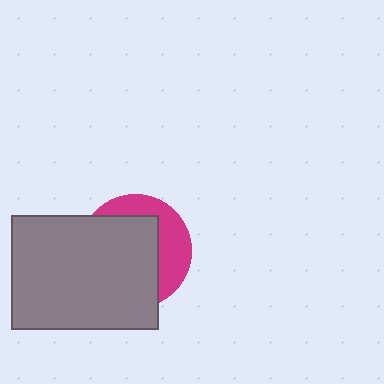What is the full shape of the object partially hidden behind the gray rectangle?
The partially hidden object is a magenta circle.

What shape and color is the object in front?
The object in front is a gray rectangle.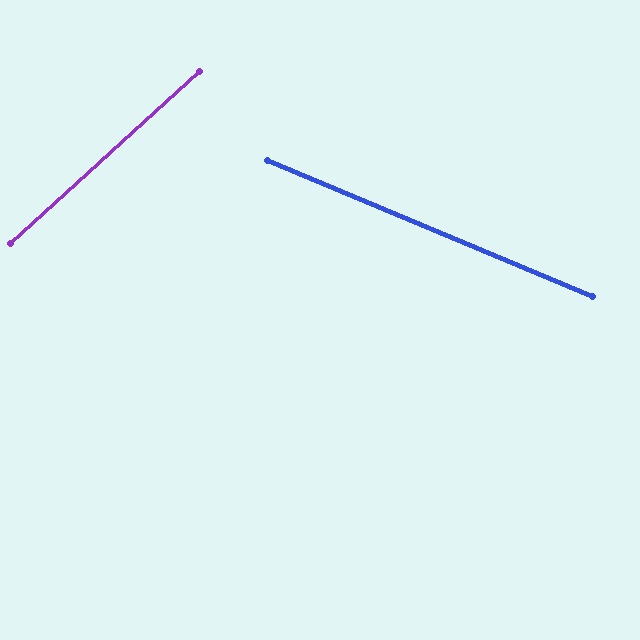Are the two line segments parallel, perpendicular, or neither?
Neither parallel nor perpendicular — they differ by about 65°.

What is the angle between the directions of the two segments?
Approximately 65 degrees.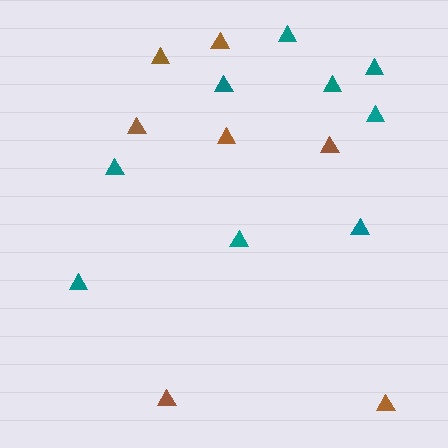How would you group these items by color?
There are 2 groups: one group of teal triangles (9) and one group of brown triangles (7).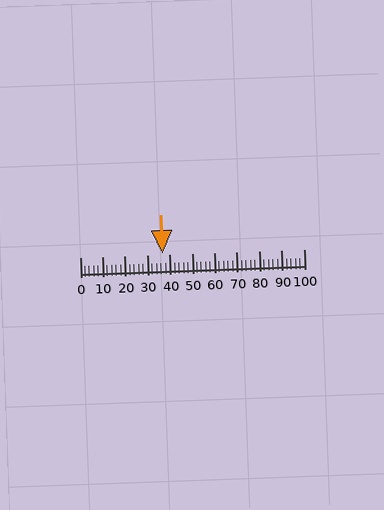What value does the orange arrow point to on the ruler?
The orange arrow points to approximately 37.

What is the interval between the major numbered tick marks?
The major tick marks are spaced 10 units apart.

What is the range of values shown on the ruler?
The ruler shows values from 0 to 100.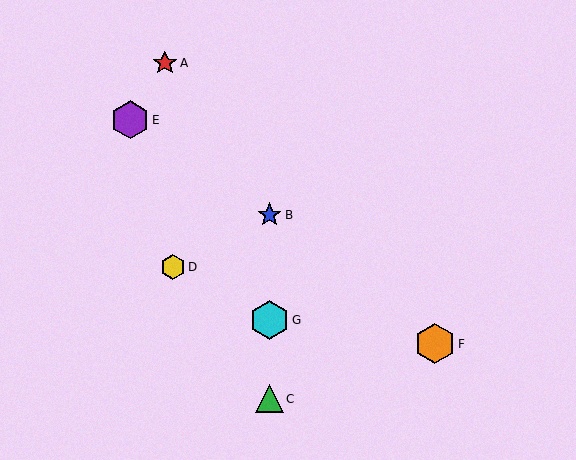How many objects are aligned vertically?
3 objects (B, C, G) are aligned vertically.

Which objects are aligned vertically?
Objects B, C, G are aligned vertically.